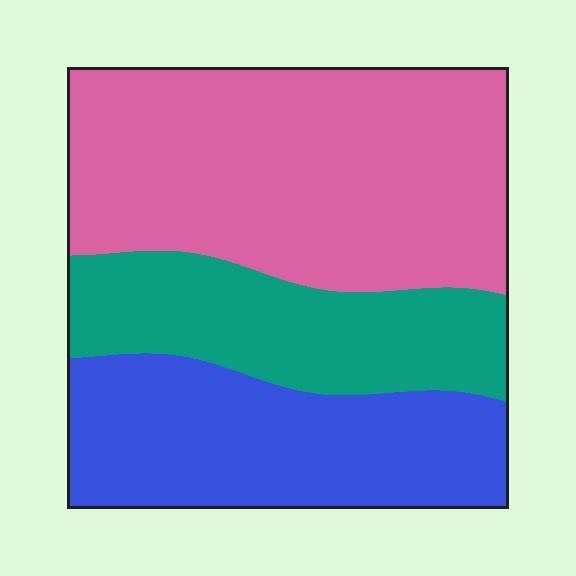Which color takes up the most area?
Pink, at roughly 45%.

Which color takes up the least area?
Teal, at roughly 25%.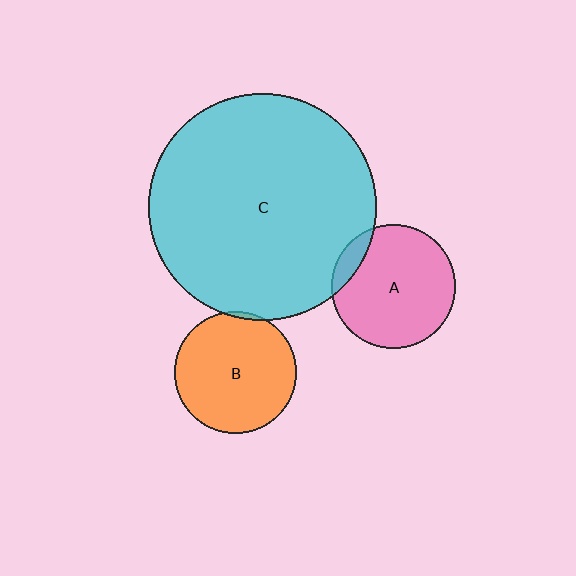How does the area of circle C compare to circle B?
Approximately 3.5 times.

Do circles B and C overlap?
Yes.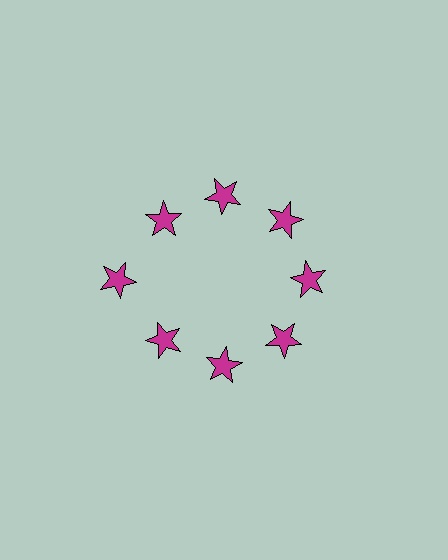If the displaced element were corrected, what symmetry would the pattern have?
It would have 8-fold rotational symmetry — the pattern would map onto itself every 45 degrees.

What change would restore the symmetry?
The symmetry would be restored by moving it inward, back onto the ring so that all 8 stars sit at equal angles and equal distance from the center.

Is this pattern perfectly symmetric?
No. The 8 magenta stars are arranged in a ring, but one element near the 9 o'clock position is pushed outward from the center, breaking the 8-fold rotational symmetry.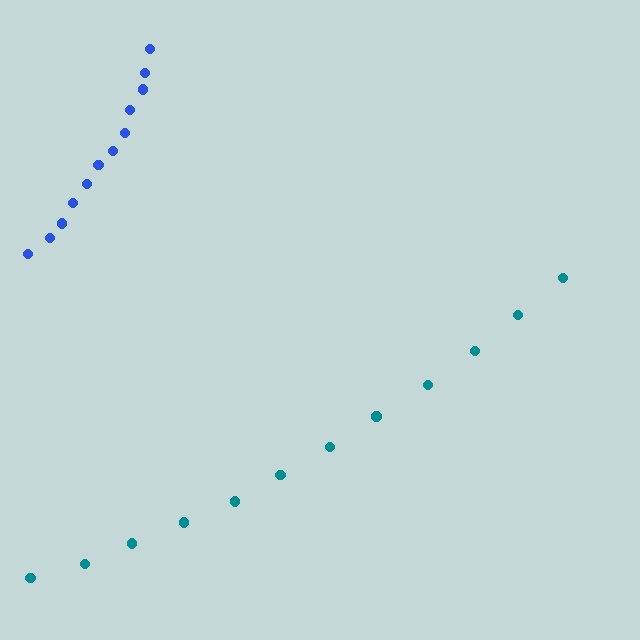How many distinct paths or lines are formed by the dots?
There are 2 distinct paths.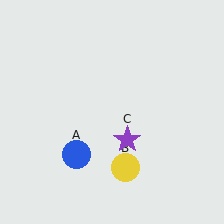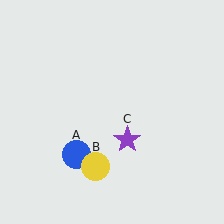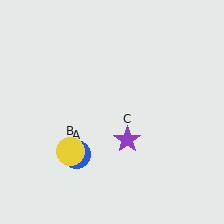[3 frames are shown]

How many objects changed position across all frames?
1 object changed position: yellow circle (object B).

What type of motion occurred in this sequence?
The yellow circle (object B) rotated clockwise around the center of the scene.